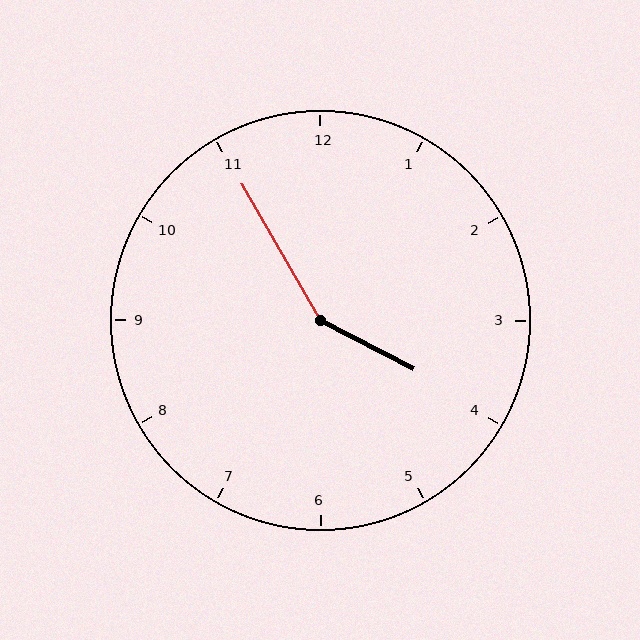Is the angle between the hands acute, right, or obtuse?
It is obtuse.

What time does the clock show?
3:55.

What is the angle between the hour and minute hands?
Approximately 148 degrees.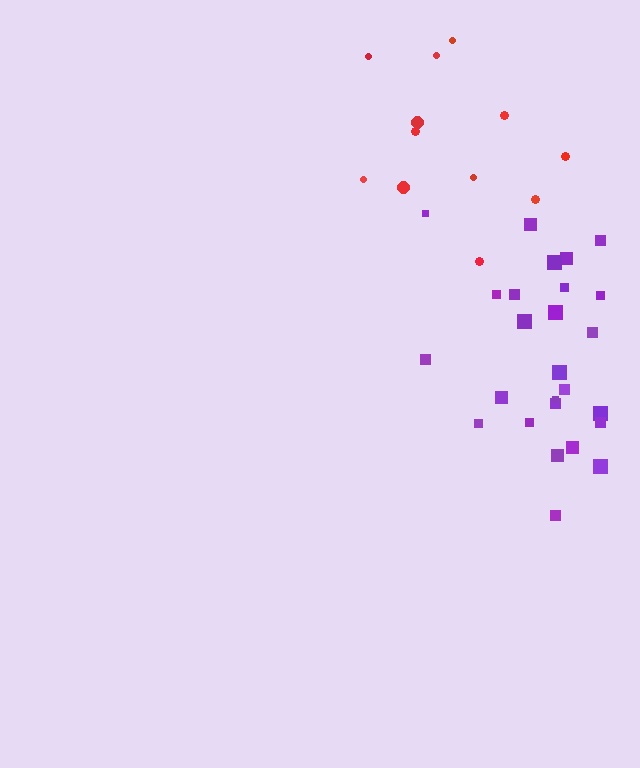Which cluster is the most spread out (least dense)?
Red.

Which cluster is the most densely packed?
Purple.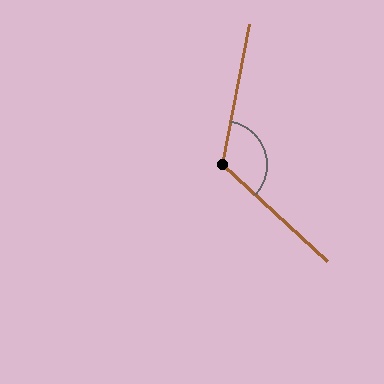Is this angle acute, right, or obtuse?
It is obtuse.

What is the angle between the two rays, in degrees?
Approximately 122 degrees.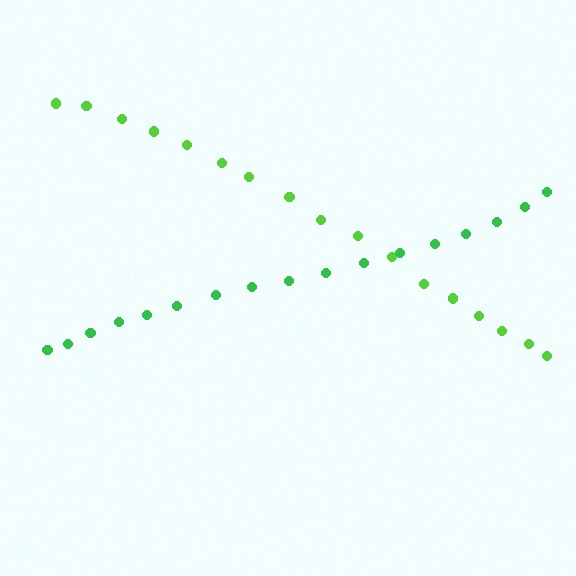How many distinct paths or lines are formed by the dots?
There are 2 distinct paths.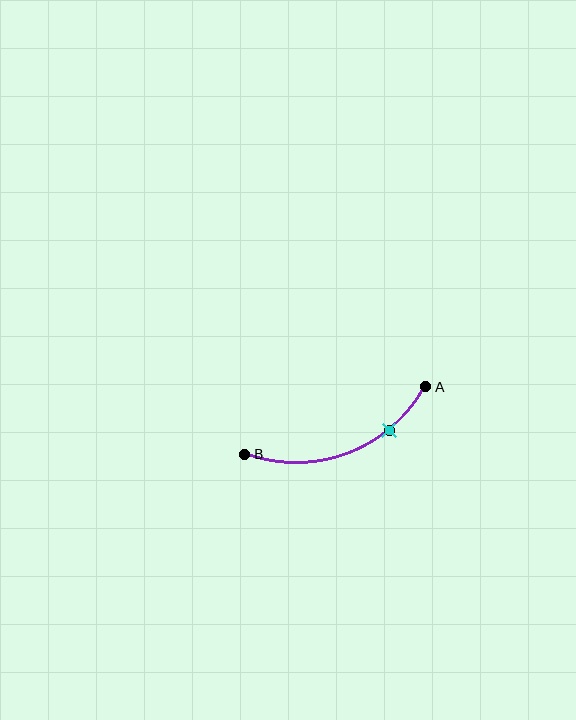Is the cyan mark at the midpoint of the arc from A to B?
No. The cyan mark lies on the arc but is closer to endpoint A. The arc midpoint would be at the point on the curve equidistant along the arc from both A and B.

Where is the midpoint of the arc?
The arc midpoint is the point on the curve farthest from the straight line joining A and B. It sits below that line.